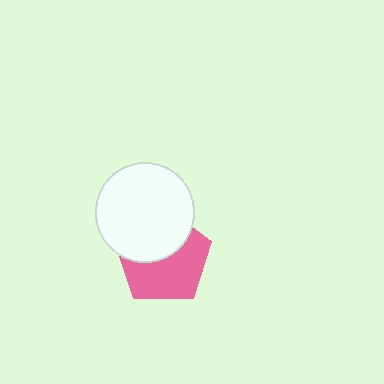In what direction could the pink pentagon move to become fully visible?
The pink pentagon could move down. That would shift it out from behind the white circle entirely.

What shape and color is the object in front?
The object in front is a white circle.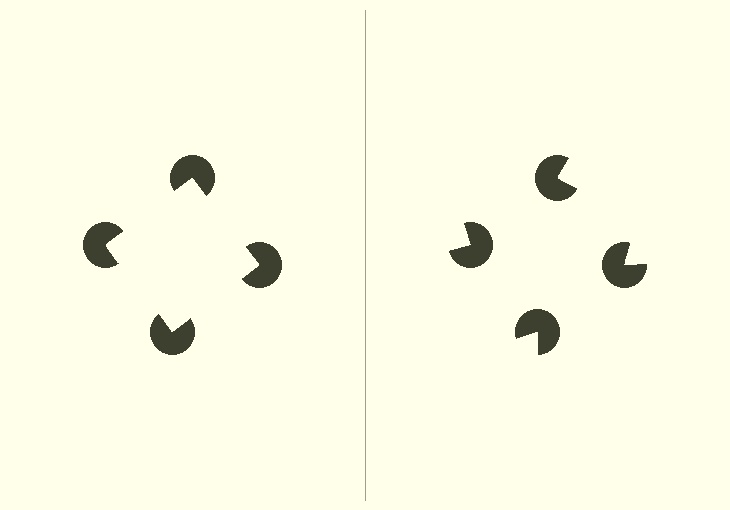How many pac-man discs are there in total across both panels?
8 — 4 on each side.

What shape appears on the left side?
An illusory square.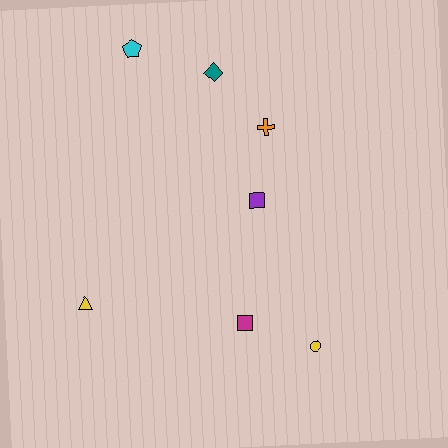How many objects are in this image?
There are 7 objects.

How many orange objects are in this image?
There is 1 orange object.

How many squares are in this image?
There are 2 squares.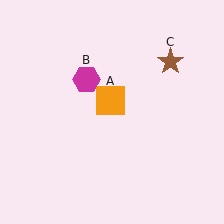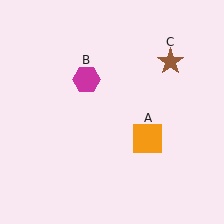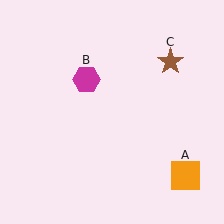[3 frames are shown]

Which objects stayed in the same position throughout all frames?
Magenta hexagon (object B) and brown star (object C) remained stationary.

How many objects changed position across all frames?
1 object changed position: orange square (object A).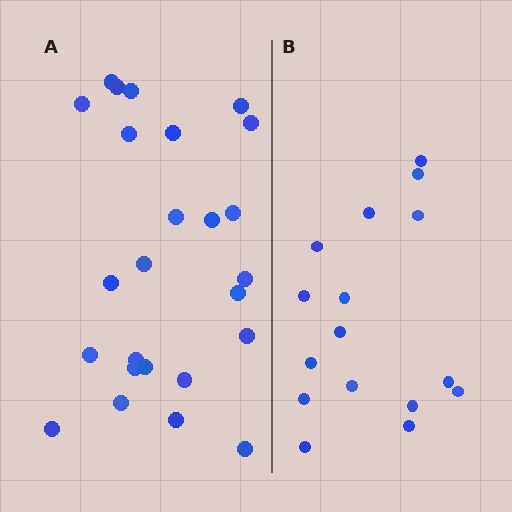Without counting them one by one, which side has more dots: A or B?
Region A (the left region) has more dots.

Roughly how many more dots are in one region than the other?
Region A has roughly 8 or so more dots than region B.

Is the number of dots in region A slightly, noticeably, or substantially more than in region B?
Region A has substantially more. The ratio is roughly 1.6 to 1.